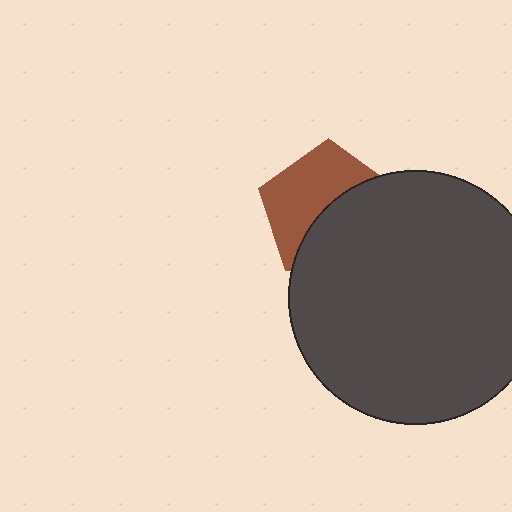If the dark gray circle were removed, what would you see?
You would see the complete brown pentagon.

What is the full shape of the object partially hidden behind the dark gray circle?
The partially hidden object is a brown pentagon.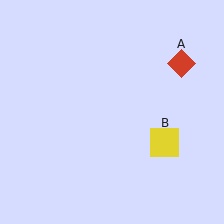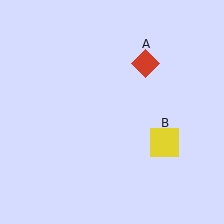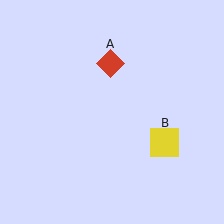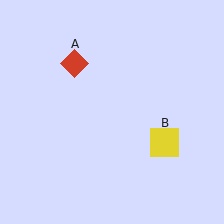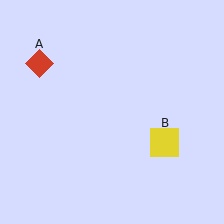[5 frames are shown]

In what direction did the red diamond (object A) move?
The red diamond (object A) moved left.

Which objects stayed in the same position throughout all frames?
Yellow square (object B) remained stationary.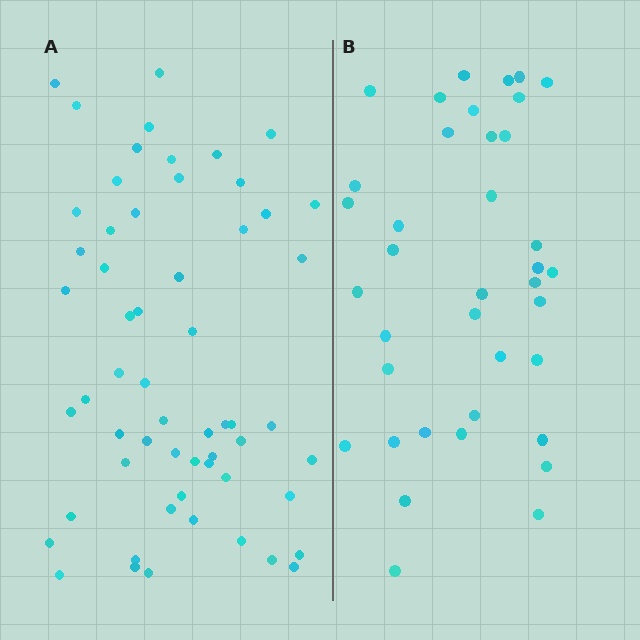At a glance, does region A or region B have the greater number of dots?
Region A (the left region) has more dots.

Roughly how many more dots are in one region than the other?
Region A has approximately 20 more dots than region B.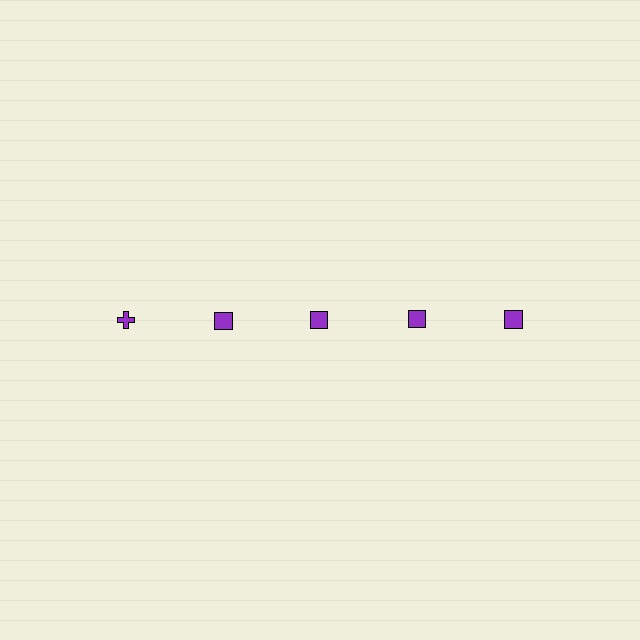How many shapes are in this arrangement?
There are 5 shapes arranged in a grid pattern.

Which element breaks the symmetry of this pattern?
The purple cross in the top row, leftmost column breaks the symmetry. All other shapes are purple squares.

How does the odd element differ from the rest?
It has a different shape: cross instead of square.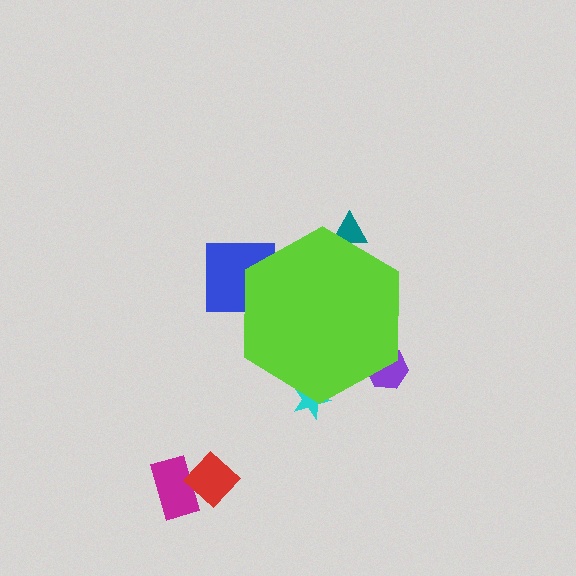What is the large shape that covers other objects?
A lime hexagon.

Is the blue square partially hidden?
Yes, the blue square is partially hidden behind the lime hexagon.